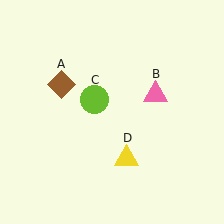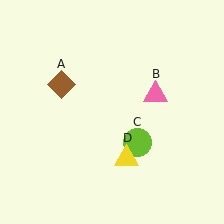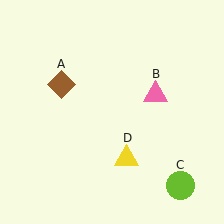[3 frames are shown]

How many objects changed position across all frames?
1 object changed position: lime circle (object C).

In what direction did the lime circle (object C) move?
The lime circle (object C) moved down and to the right.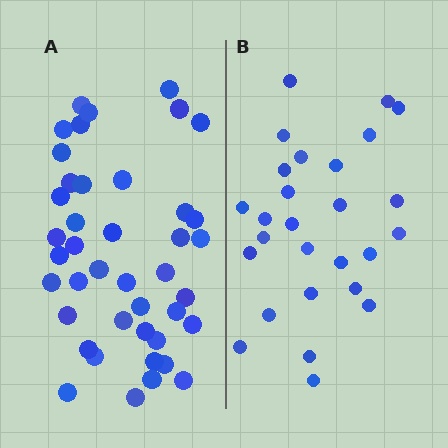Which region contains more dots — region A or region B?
Region A (the left region) has more dots.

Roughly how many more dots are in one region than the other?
Region A has approximately 15 more dots than region B.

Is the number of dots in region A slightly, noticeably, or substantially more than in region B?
Region A has substantially more. The ratio is roughly 1.6 to 1.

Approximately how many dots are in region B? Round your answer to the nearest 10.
About 30 dots. (The exact count is 27, which rounds to 30.)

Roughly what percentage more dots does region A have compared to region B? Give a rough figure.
About 55% more.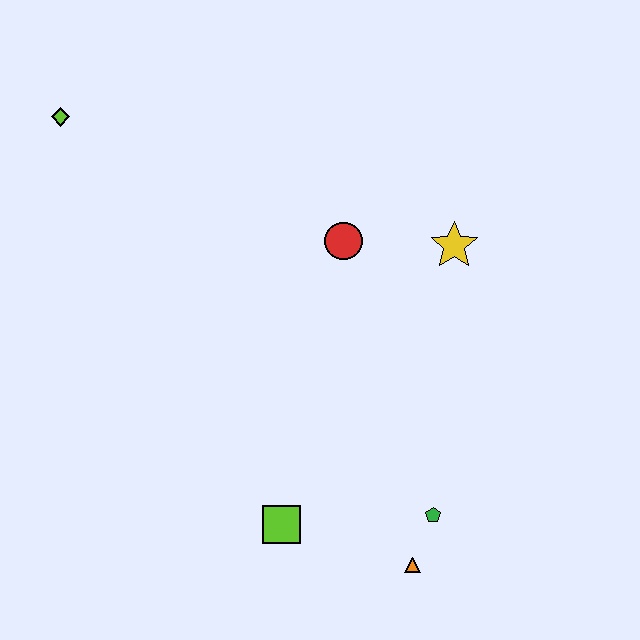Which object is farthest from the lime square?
The lime diamond is farthest from the lime square.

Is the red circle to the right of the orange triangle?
No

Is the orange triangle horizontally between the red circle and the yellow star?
Yes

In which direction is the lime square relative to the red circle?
The lime square is below the red circle.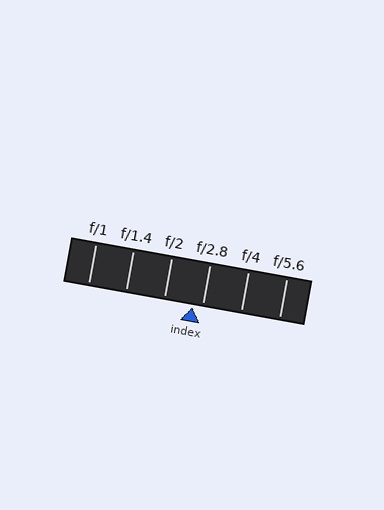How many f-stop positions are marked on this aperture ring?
There are 6 f-stop positions marked.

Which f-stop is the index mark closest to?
The index mark is closest to f/2.8.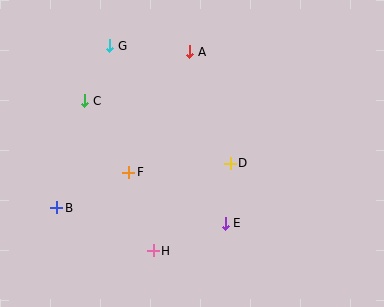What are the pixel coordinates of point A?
Point A is at (190, 52).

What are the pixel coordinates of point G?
Point G is at (110, 46).